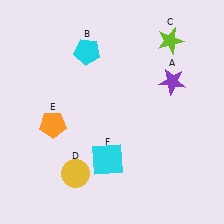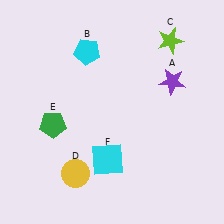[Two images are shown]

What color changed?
The pentagon (E) changed from orange in Image 1 to green in Image 2.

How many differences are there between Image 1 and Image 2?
There is 1 difference between the two images.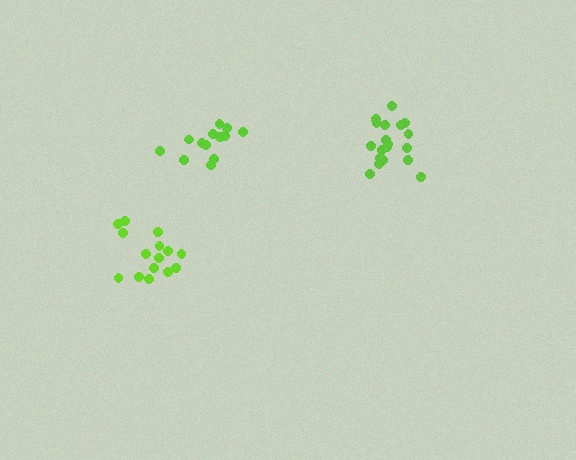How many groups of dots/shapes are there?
There are 3 groups.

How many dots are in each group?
Group 1: 19 dots, Group 2: 13 dots, Group 3: 15 dots (47 total).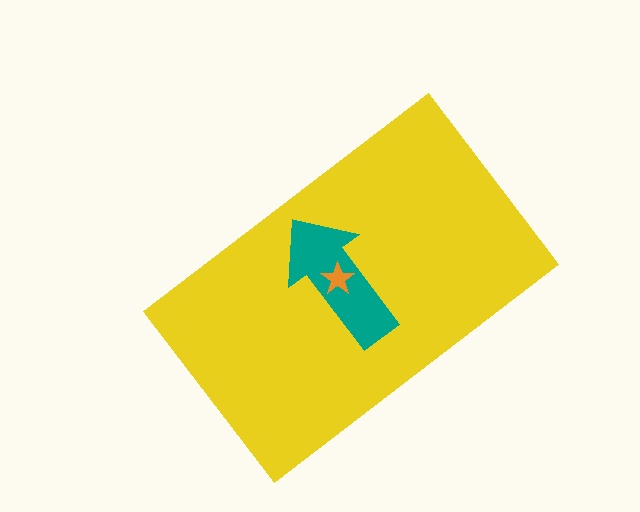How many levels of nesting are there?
3.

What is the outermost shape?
The yellow rectangle.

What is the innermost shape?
The orange star.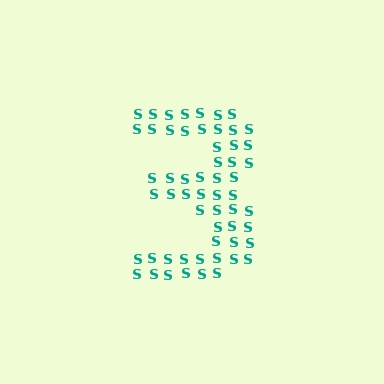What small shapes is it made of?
It is made of small letter S's.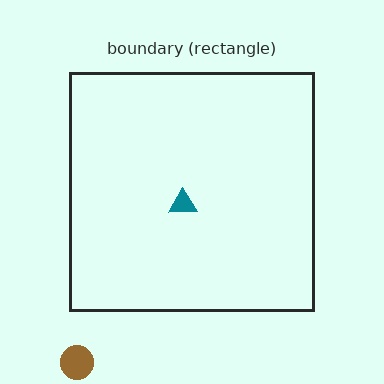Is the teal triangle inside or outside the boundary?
Inside.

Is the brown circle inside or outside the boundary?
Outside.